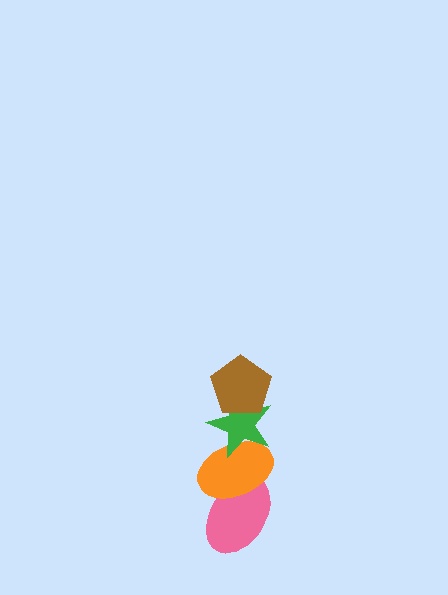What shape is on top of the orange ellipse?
The green star is on top of the orange ellipse.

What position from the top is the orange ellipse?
The orange ellipse is 3rd from the top.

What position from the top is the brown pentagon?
The brown pentagon is 1st from the top.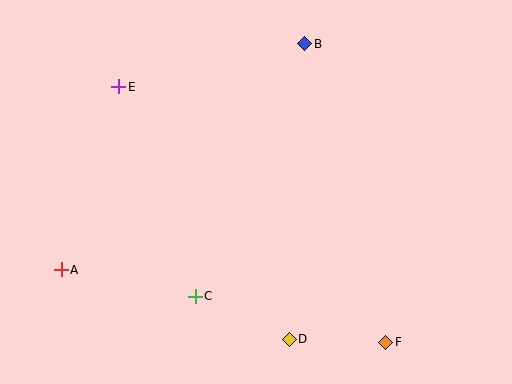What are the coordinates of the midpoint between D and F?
The midpoint between D and F is at (338, 341).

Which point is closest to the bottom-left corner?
Point A is closest to the bottom-left corner.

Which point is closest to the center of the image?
Point C at (195, 296) is closest to the center.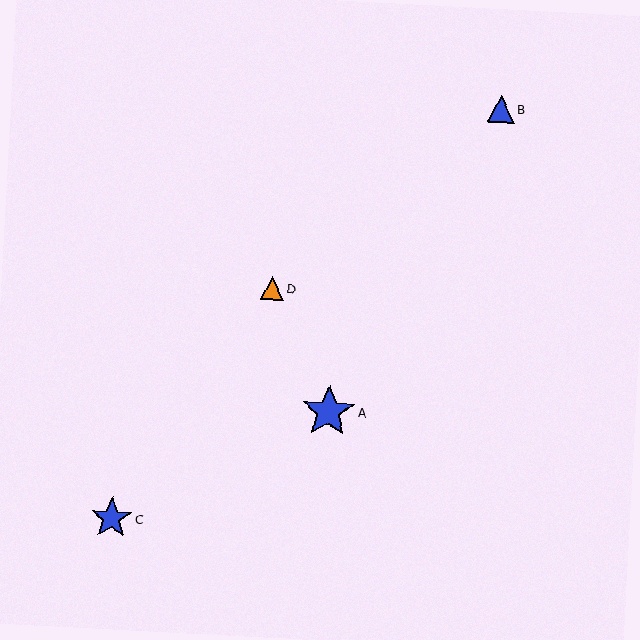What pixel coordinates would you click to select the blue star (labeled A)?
Click at (328, 412) to select the blue star A.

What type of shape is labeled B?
Shape B is a blue triangle.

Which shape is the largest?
The blue star (labeled A) is the largest.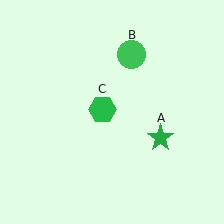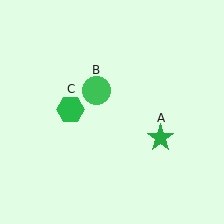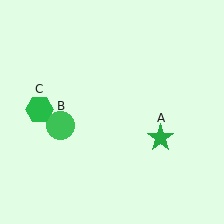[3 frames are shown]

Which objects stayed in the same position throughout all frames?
Green star (object A) remained stationary.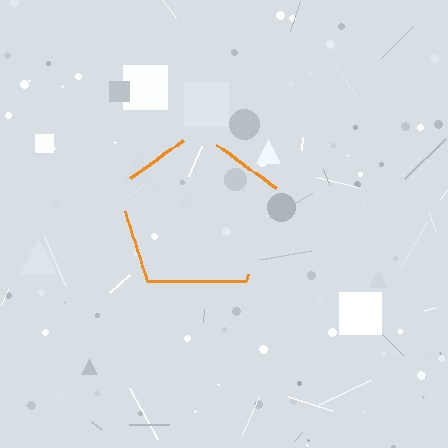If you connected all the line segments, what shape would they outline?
They would outline a pentagon.